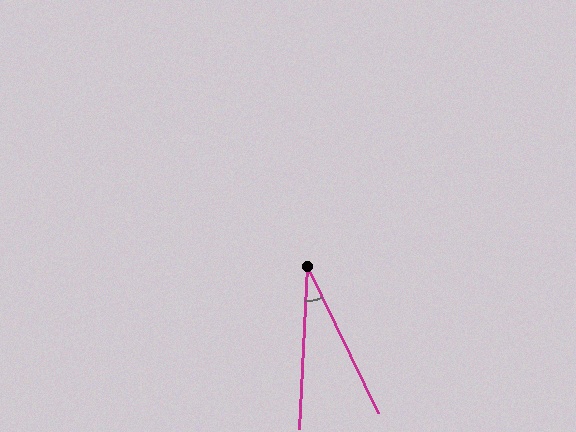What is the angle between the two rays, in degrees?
Approximately 29 degrees.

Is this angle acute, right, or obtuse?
It is acute.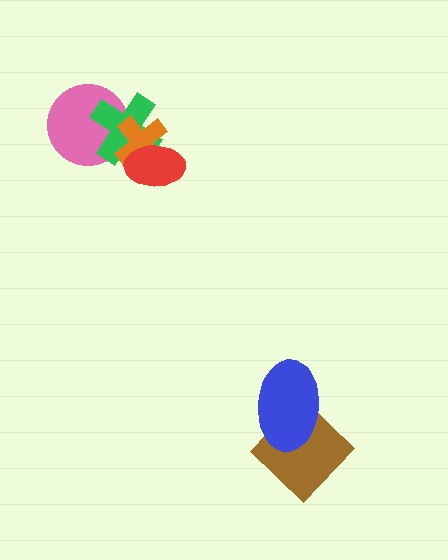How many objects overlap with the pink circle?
2 objects overlap with the pink circle.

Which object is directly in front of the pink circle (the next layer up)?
The green cross is directly in front of the pink circle.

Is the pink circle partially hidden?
Yes, it is partially covered by another shape.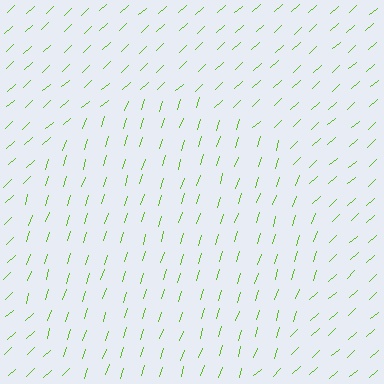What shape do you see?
I see a circle.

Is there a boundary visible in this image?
Yes, there is a texture boundary formed by a change in line orientation.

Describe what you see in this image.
The image is filled with small lime line segments. A circle region in the image has lines oriented differently from the surrounding lines, creating a visible texture boundary.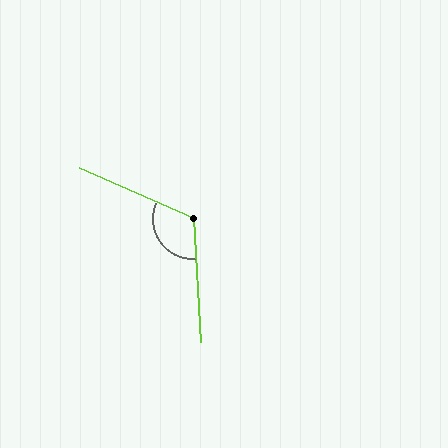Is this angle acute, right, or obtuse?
It is obtuse.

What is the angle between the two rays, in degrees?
Approximately 117 degrees.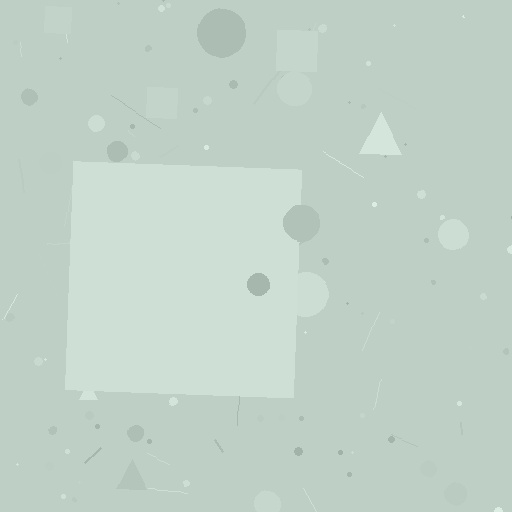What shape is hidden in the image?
A square is hidden in the image.